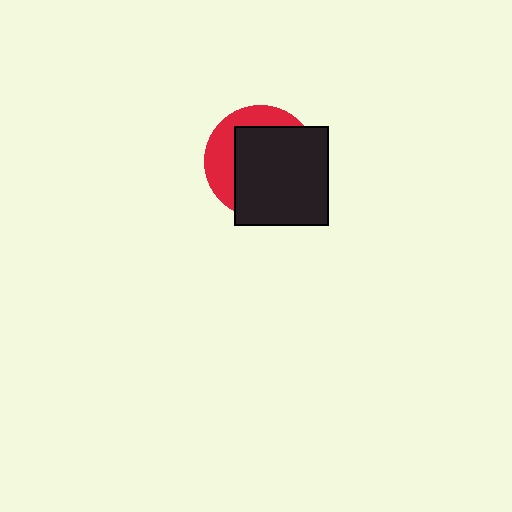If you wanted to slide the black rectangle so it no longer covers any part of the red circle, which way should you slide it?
Slide it toward the lower-right — that is the most direct way to separate the two shapes.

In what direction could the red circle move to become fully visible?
The red circle could move toward the upper-left. That would shift it out from behind the black rectangle entirely.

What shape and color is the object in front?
The object in front is a black rectangle.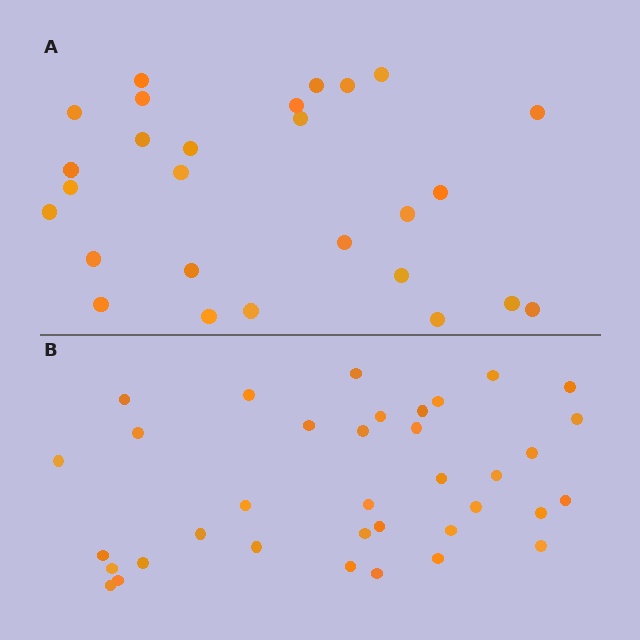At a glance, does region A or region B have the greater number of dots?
Region B (the bottom region) has more dots.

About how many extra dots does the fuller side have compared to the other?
Region B has roughly 8 or so more dots than region A.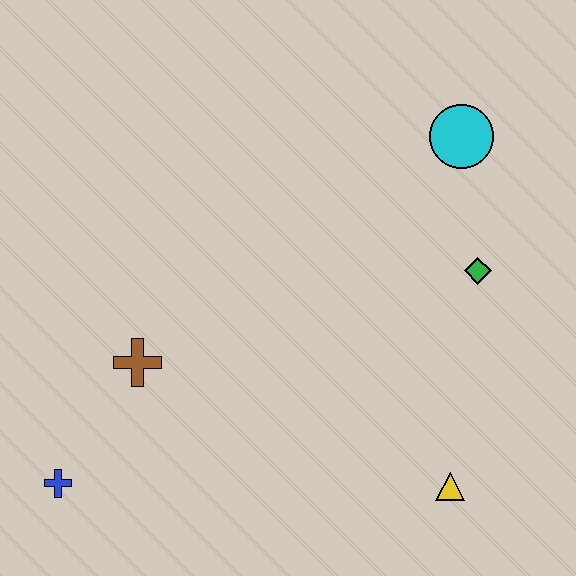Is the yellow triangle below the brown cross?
Yes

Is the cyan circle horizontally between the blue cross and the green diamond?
Yes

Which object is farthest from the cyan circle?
The blue cross is farthest from the cyan circle.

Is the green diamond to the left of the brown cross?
No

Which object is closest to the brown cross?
The blue cross is closest to the brown cross.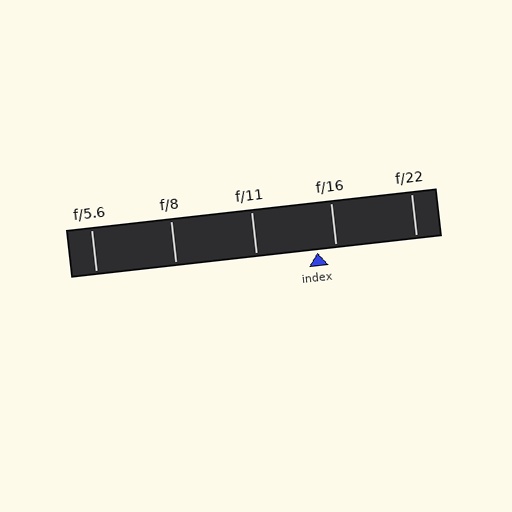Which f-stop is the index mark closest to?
The index mark is closest to f/16.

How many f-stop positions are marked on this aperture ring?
There are 5 f-stop positions marked.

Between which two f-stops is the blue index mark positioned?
The index mark is between f/11 and f/16.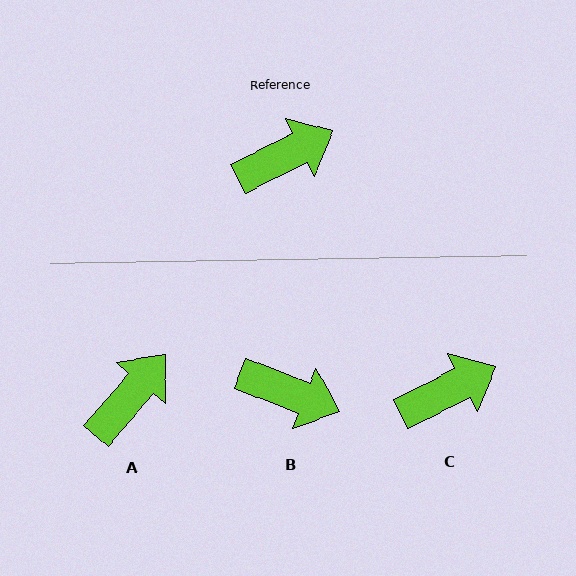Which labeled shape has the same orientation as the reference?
C.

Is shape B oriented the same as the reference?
No, it is off by about 48 degrees.